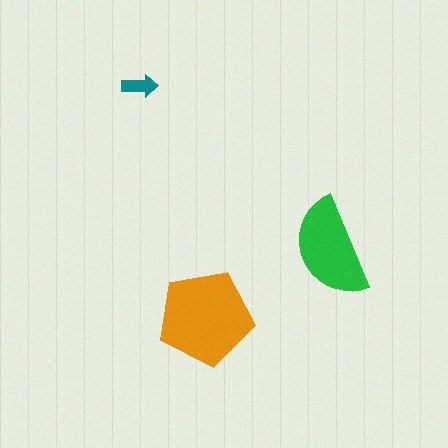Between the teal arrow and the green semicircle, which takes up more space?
The green semicircle.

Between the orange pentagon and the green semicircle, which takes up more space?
The orange pentagon.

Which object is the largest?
The orange pentagon.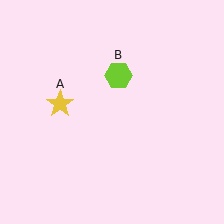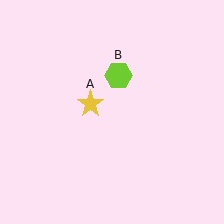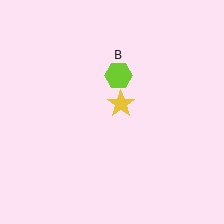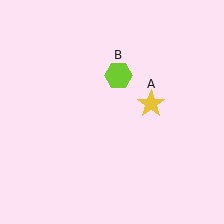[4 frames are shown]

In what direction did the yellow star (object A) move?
The yellow star (object A) moved right.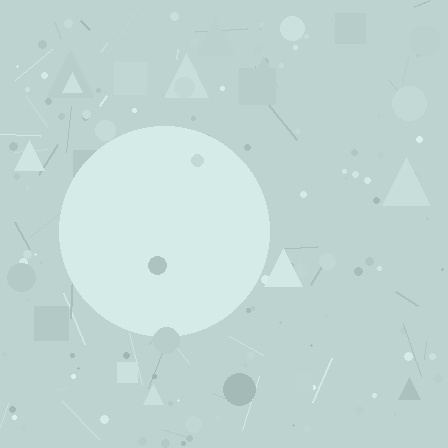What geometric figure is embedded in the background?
A circle is embedded in the background.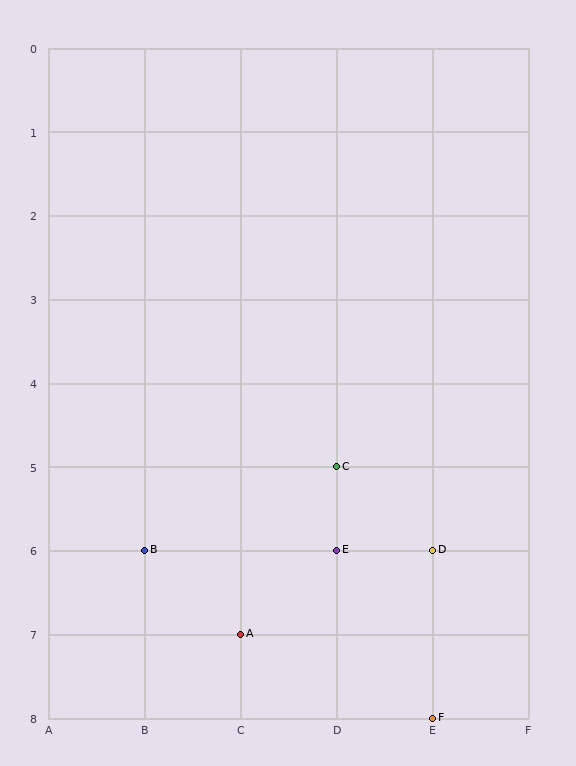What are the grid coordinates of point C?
Point C is at grid coordinates (D, 5).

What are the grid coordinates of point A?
Point A is at grid coordinates (C, 7).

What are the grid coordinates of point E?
Point E is at grid coordinates (D, 6).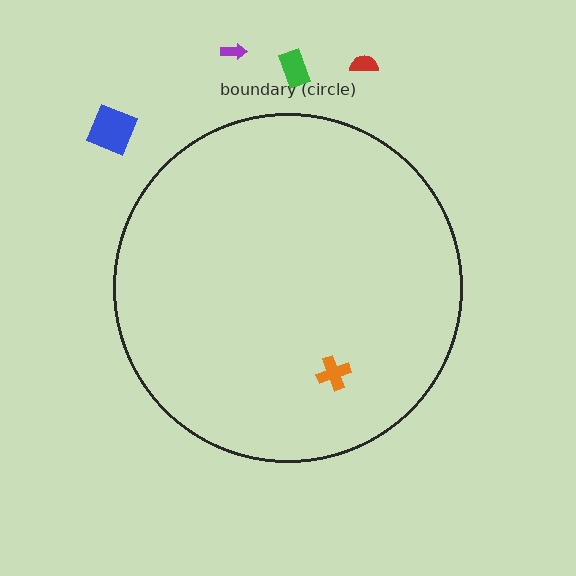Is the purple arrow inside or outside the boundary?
Outside.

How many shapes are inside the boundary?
1 inside, 4 outside.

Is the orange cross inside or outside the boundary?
Inside.